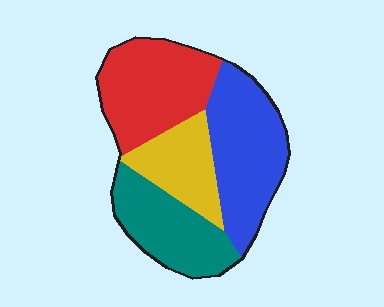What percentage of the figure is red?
Red takes up about one quarter (1/4) of the figure.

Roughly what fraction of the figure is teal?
Teal covers roughly 25% of the figure.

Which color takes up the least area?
Yellow, at roughly 15%.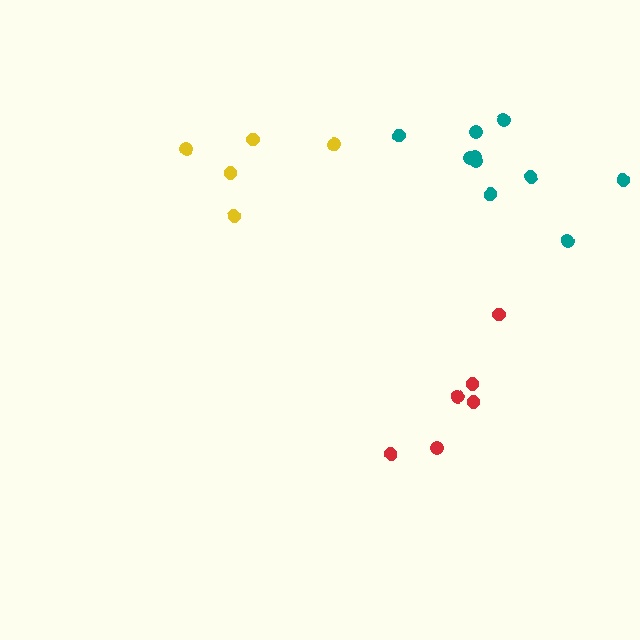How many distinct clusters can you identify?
There are 3 distinct clusters.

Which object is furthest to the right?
The teal cluster is rightmost.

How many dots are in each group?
Group 1: 10 dots, Group 2: 6 dots, Group 3: 5 dots (21 total).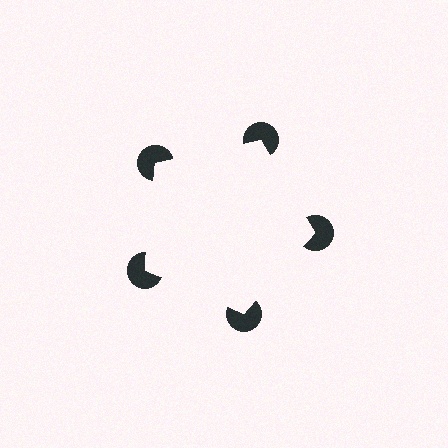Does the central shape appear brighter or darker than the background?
It typically appears slightly brighter than the background, even though no actual brightness change is drawn.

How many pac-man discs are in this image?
There are 5 — one at each vertex of the illusory pentagon.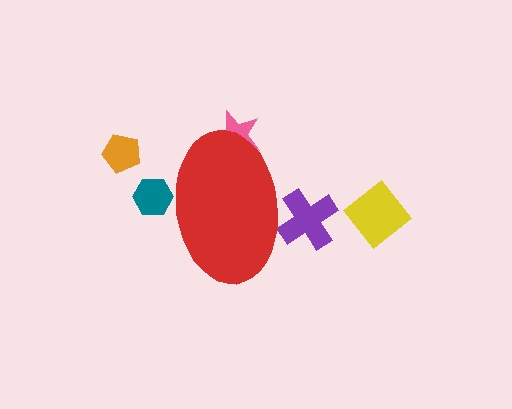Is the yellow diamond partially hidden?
No, the yellow diamond is fully visible.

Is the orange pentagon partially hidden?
No, the orange pentagon is fully visible.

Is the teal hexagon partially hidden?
Yes, the teal hexagon is partially hidden behind the red ellipse.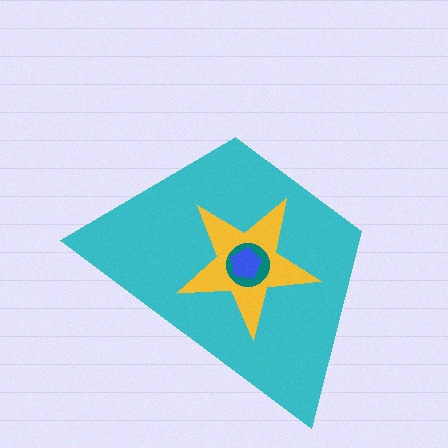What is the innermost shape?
The blue pentagon.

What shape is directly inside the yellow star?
The teal circle.